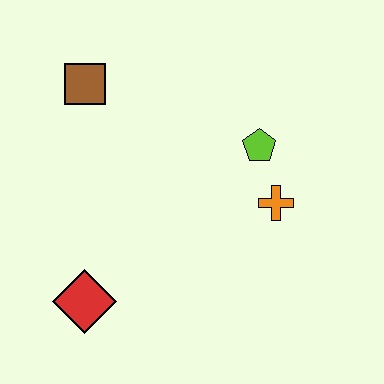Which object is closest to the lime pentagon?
The orange cross is closest to the lime pentagon.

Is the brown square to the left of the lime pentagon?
Yes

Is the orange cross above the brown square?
No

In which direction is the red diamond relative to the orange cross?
The red diamond is to the left of the orange cross.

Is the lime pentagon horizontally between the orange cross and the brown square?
Yes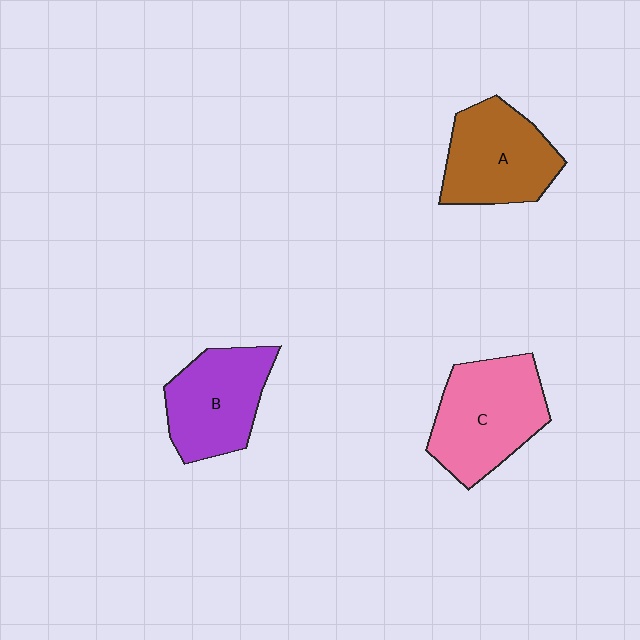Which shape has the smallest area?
Shape B (purple).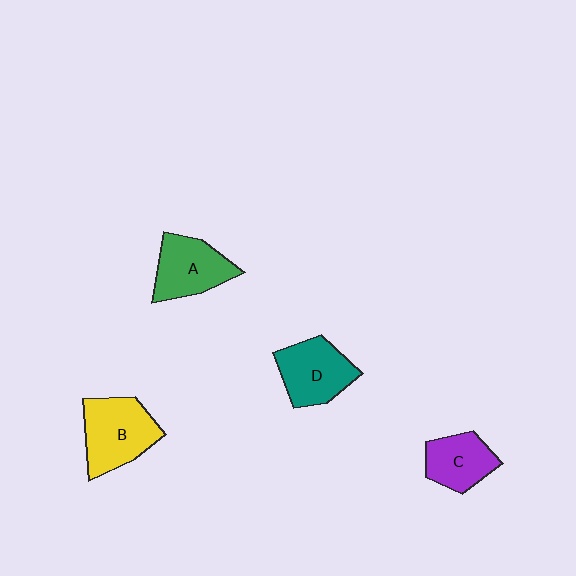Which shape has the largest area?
Shape B (yellow).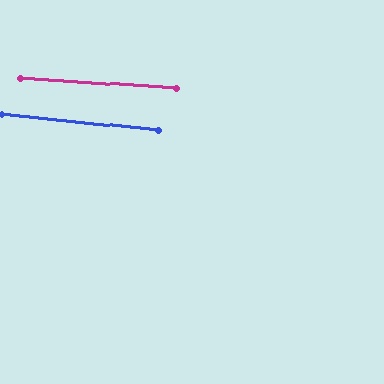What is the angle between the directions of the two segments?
Approximately 2 degrees.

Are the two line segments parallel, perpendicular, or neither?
Parallel — their directions differ by only 1.9°.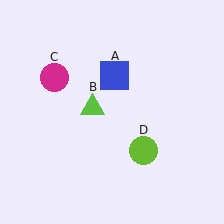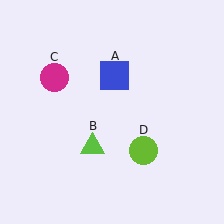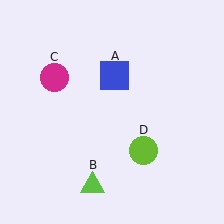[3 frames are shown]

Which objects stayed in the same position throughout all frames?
Blue square (object A) and magenta circle (object C) and lime circle (object D) remained stationary.